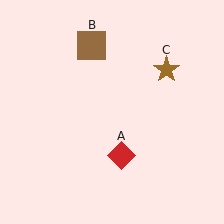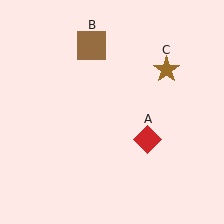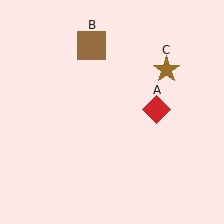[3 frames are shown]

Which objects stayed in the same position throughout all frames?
Brown square (object B) and brown star (object C) remained stationary.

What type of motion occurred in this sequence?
The red diamond (object A) rotated counterclockwise around the center of the scene.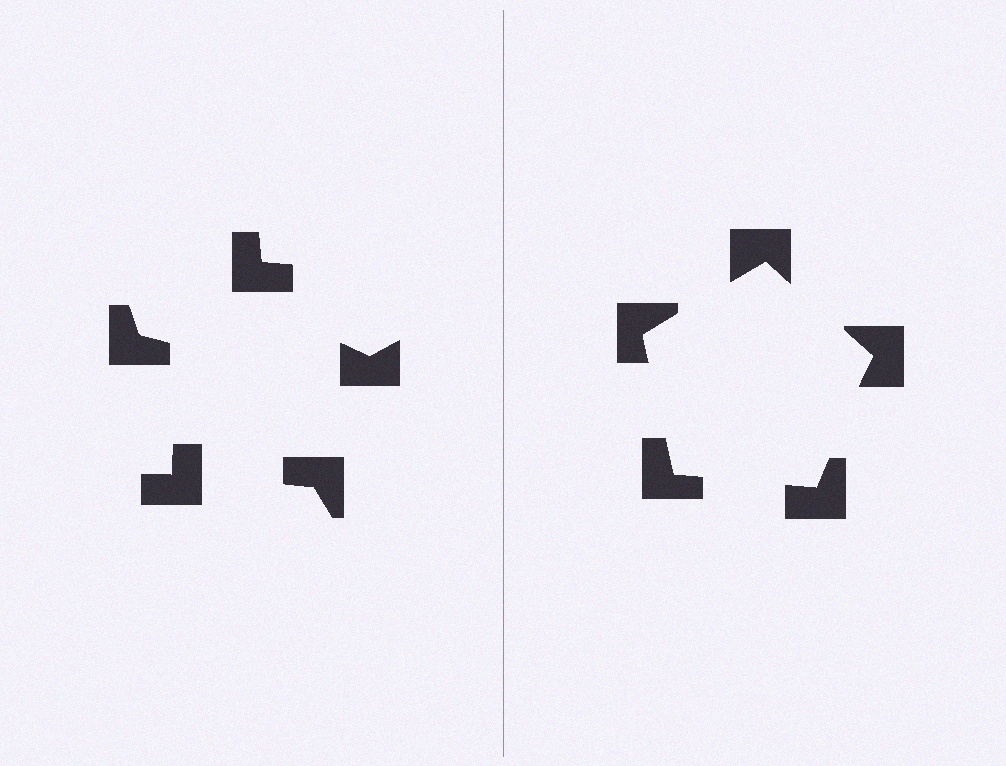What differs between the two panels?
The notched squares are positioned identically on both sides; only the wedge orientations differ. On the right they align to a pentagon; on the left they are misaligned.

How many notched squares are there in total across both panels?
10 — 5 on each side.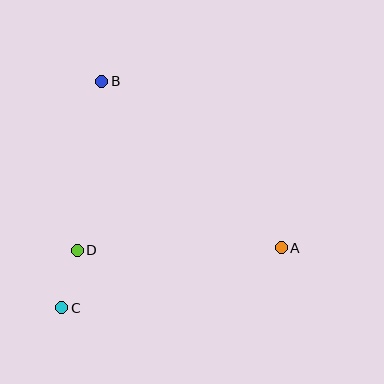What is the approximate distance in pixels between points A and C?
The distance between A and C is approximately 227 pixels.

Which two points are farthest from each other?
Points A and B are farthest from each other.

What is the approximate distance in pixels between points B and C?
The distance between B and C is approximately 230 pixels.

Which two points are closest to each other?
Points C and D are closest to each other.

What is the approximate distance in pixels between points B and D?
The distance between B and D is approximately 170 pixels.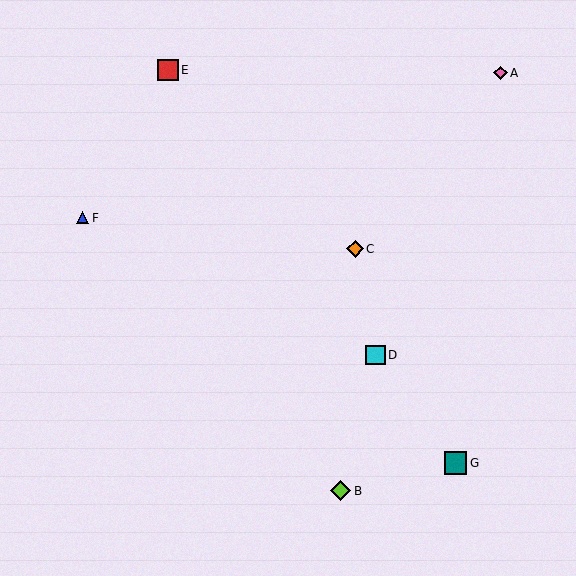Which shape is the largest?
The teal square (labeled G) is the largest.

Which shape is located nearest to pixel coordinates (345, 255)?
The orange diamond (labeled C) at (355, 249) is nearest to that location.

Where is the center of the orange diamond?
The center of the orange diamond is at (355, 249).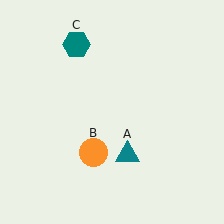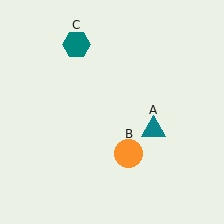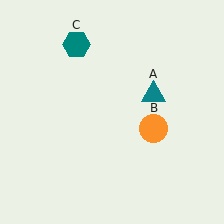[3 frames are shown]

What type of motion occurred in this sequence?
The teal triangle (object A), orange circle (object B) rotated counterclockwise around the center of the scene.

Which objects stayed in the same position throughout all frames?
Teal hexagon (object C) remained stationary.